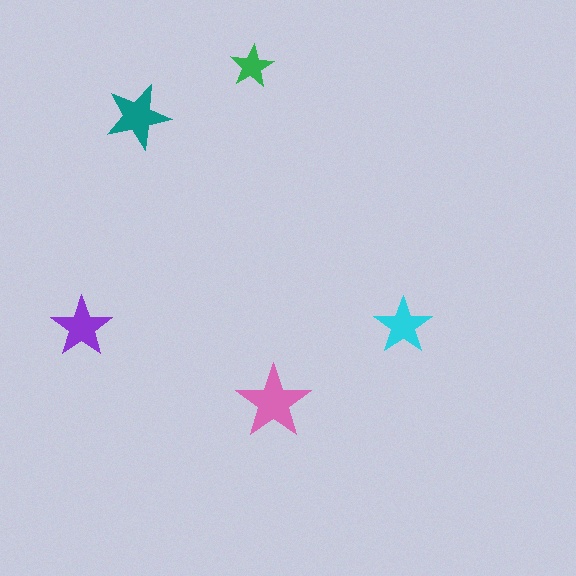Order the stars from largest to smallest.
the pink one, the teal one, the purple one, the cyan one, the green one.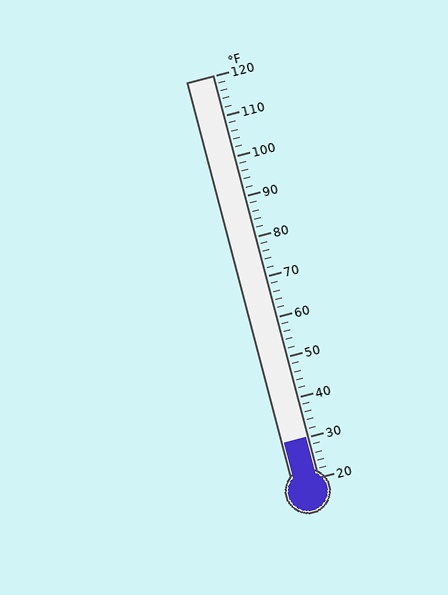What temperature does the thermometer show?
The thermometer shows approximately 30°F.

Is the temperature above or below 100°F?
The temperature is below 100°F.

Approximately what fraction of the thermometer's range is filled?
The thermometer is filled to approximately 10% of its range.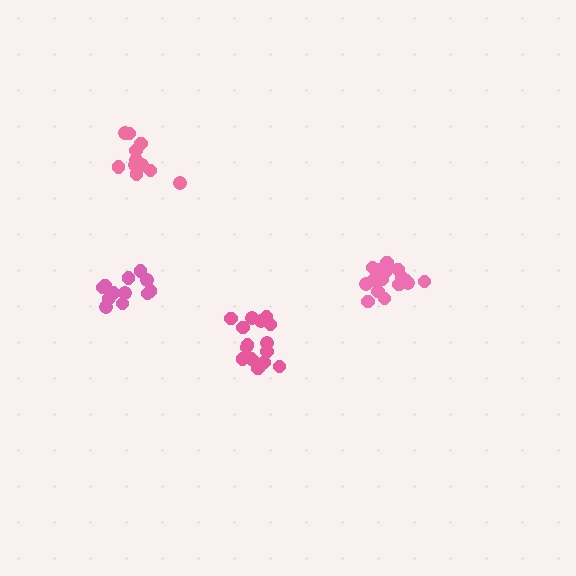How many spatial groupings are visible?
There are 4 spatial groupings.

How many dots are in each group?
Group 1: 11 dots, Group 2: 17 dots, Group 3: 12 dots, Group 4: 16 dots (56 total).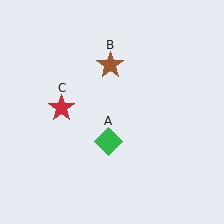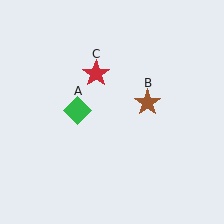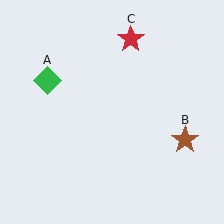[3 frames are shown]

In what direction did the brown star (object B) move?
The brown star (object B) moved down and to the right.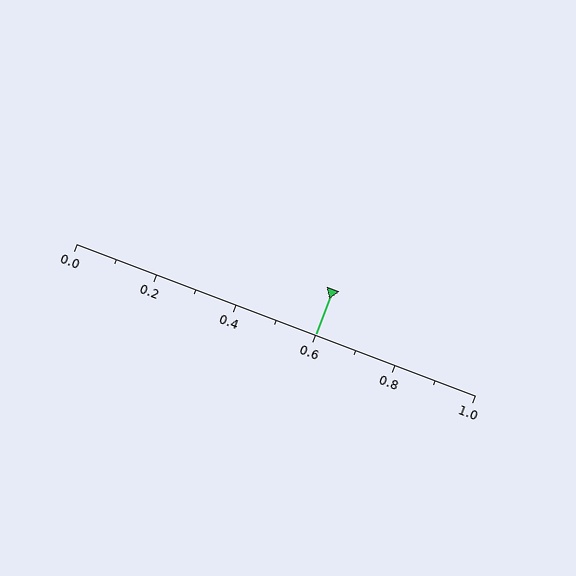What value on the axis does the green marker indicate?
The marker indicates approximately 0.6.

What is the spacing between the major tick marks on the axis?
The major ticks are spaced 0.2 apart.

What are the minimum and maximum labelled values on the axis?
The axis runs from 0.0 to 1.0.